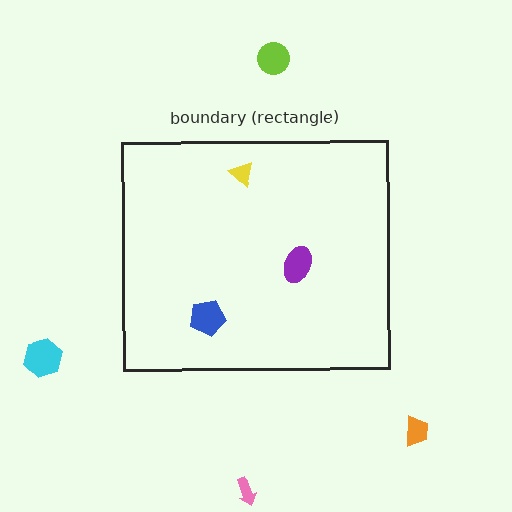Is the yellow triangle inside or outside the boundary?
Inside.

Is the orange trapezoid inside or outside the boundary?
Outside.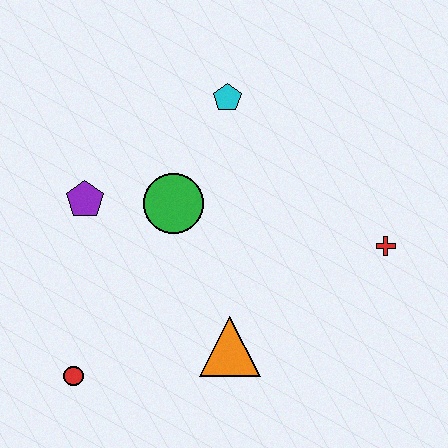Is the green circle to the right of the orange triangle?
No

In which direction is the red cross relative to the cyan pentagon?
The red cross is to the right of the cyan pentagon.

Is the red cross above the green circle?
No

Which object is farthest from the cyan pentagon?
The red circle is farthest from the cyan pentagon.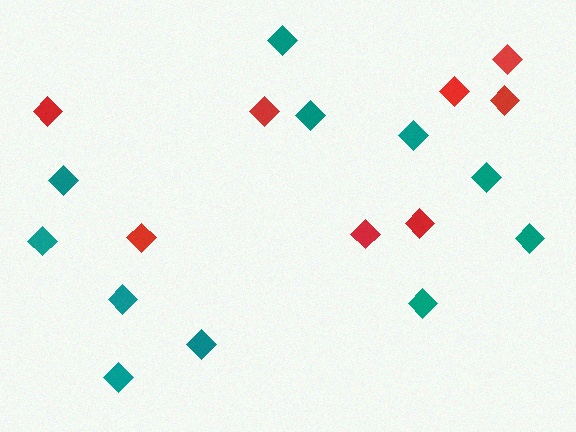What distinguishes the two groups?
There are 2 groups: one group of red diamonds (8) and one group of teal diamonds (11).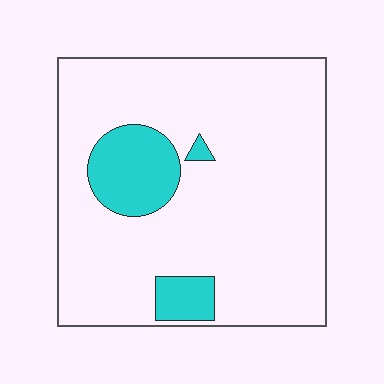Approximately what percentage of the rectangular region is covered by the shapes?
Approximately 15%.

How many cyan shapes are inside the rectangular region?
3.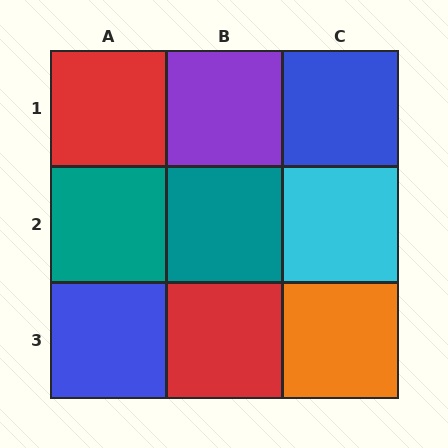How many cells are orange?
1 cell is orange.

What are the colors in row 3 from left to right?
Blue, red, orange.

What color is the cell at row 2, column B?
Teal.